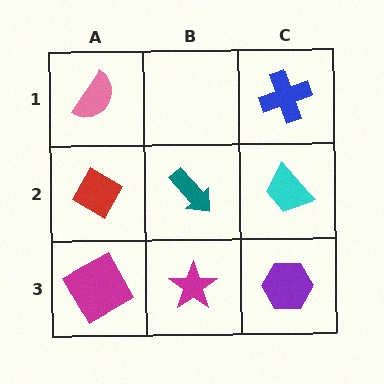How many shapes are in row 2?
3 shapes.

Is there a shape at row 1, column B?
No, that cell is empty.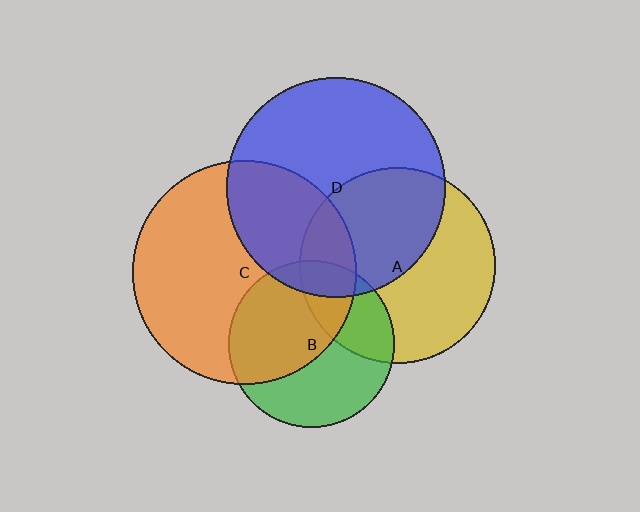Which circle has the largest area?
Circle C (orange).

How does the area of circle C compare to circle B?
Approximately 1.8 times.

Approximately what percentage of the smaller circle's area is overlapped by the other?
Approximately 50%.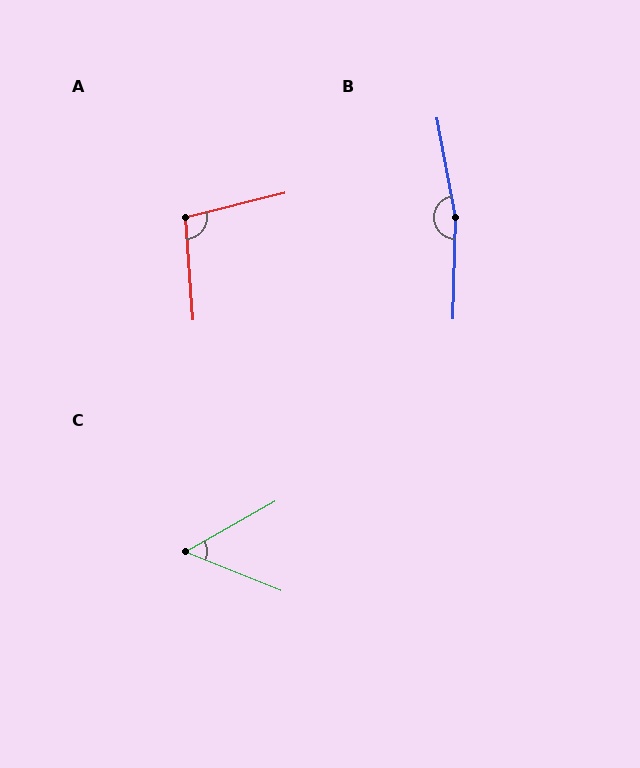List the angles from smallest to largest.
C (51°), A (100°), B (168°).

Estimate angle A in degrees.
Approximately 100 degrees.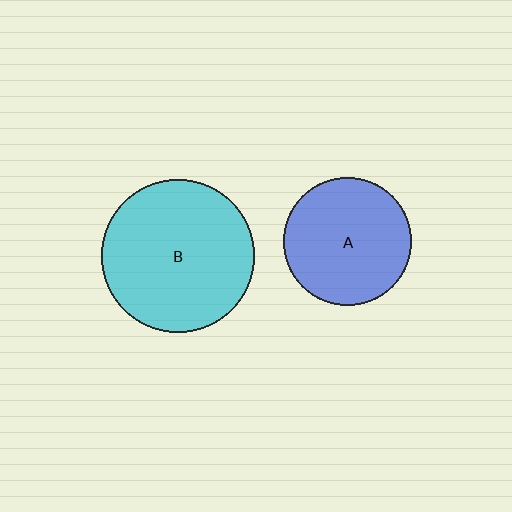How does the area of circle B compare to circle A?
Approximately 1.4 times.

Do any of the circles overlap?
No, none of the circles overlap.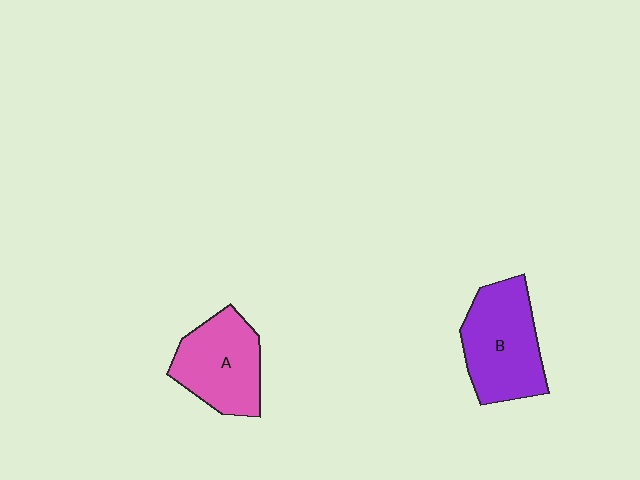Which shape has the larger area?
Shape B (purple).